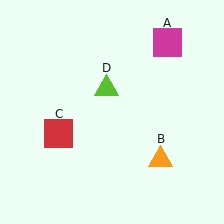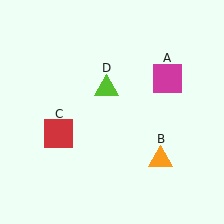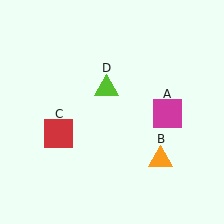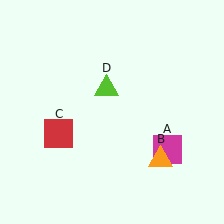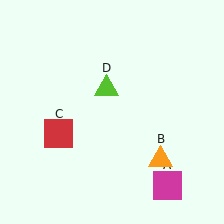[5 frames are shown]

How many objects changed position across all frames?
1 object changed position: magenta square (object A).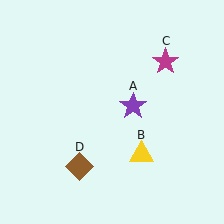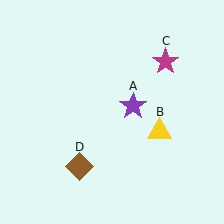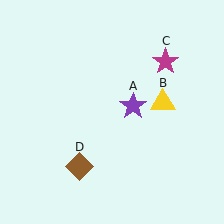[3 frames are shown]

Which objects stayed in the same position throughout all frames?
Purple star (object A) and magenta star (object C) and brown diamond (object D) remained stationary.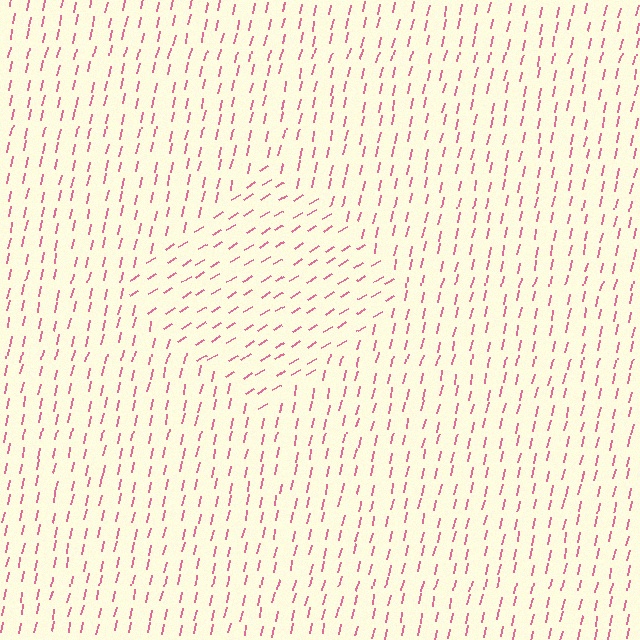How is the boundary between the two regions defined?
The boundary is defined purely by a change in line orientation (approximately 45 degrees difference). All lines are the same color and thickness.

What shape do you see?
I see a diamond.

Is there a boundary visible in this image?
Yes, there is a texture boundary formed by a change in line orientation.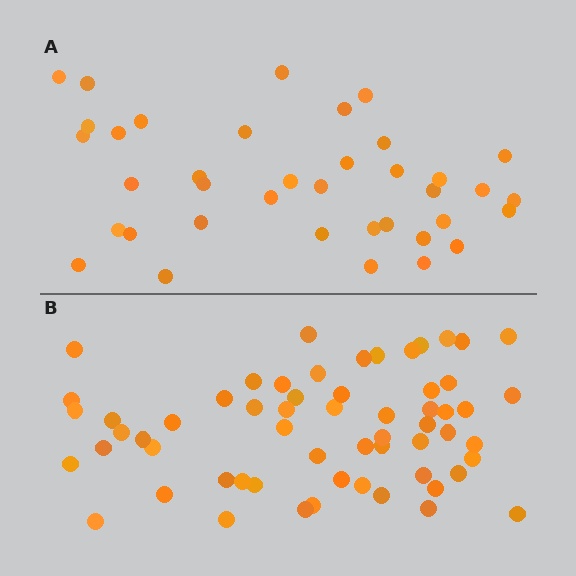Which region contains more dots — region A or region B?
Region B (the bottom region) has more dots.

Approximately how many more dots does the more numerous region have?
Region B has approximately 20 more dots than region A.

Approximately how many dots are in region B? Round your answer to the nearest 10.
About 60 dots.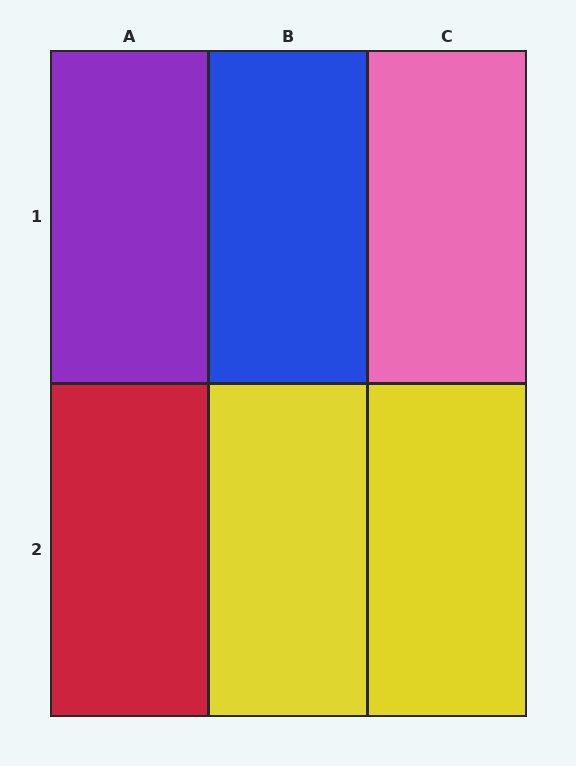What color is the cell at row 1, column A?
Purple.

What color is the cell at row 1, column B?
Blue.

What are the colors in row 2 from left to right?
Red, yellow, yellow.